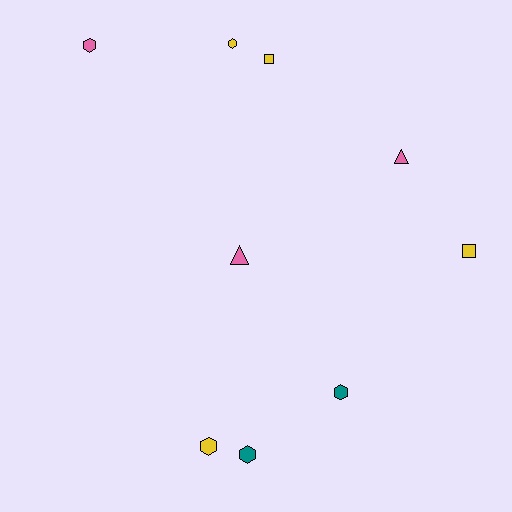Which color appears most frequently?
Yellow, with 4 objects.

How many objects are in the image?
There are 9 objects.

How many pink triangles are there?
There are 2 pink triangles.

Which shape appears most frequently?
Hexagon, with 5 objects.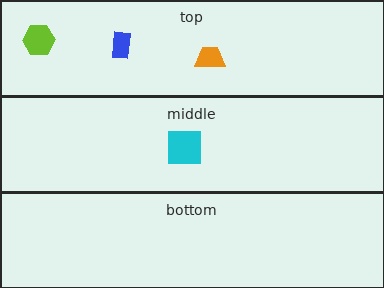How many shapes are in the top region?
3.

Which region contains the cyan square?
The middle region.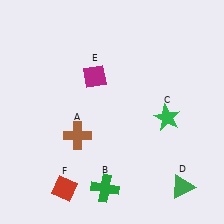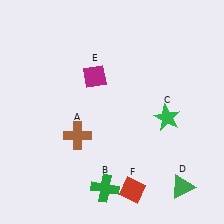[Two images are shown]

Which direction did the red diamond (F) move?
The red diamond (F) moved right.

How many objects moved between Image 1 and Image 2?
1 object moved between the two images.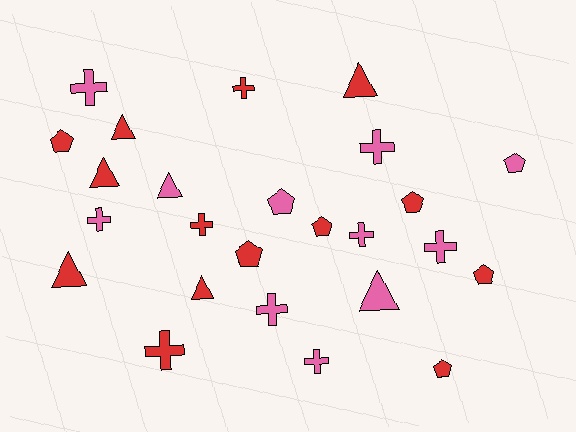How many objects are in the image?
There are 25 objects.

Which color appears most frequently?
Red, with 14 objects.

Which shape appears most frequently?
Cross, with 10 objects.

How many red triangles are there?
There are 5 red triangles.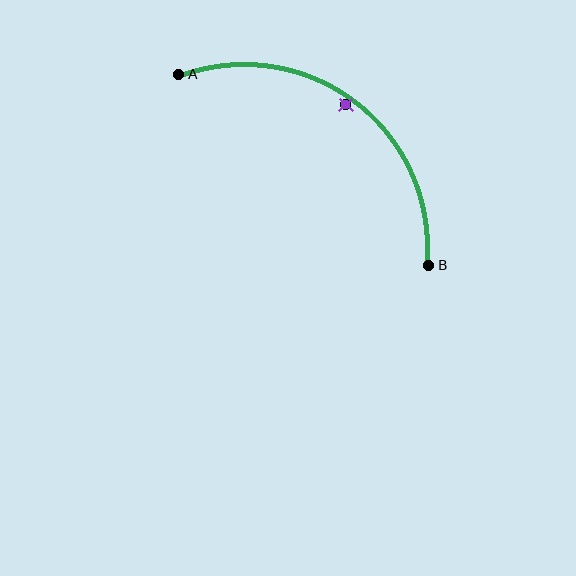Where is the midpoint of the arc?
The arc midpoint is the point on the curve farthest from the straight line joining A and B. It sits above and to the right of that line.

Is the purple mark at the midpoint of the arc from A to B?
No — the purple mark does not lie on the arc at all. It sits slightly inside the curve.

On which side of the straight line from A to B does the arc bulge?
The arc bulges above and to the right of the straight line connecting A and B.